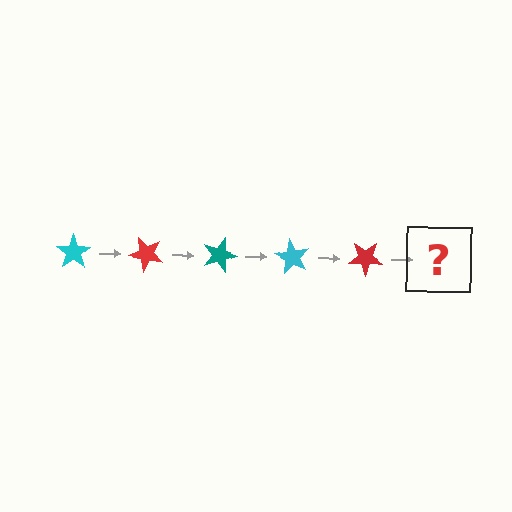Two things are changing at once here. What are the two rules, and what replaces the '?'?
The two rules are that it rotates 45 degrees each step and the color cycles through cyan, red, and teal. The '?' should be a teal star, rotated 225 degrees from the start.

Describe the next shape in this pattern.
It should be a teal star, rotated 225 degrees from the start.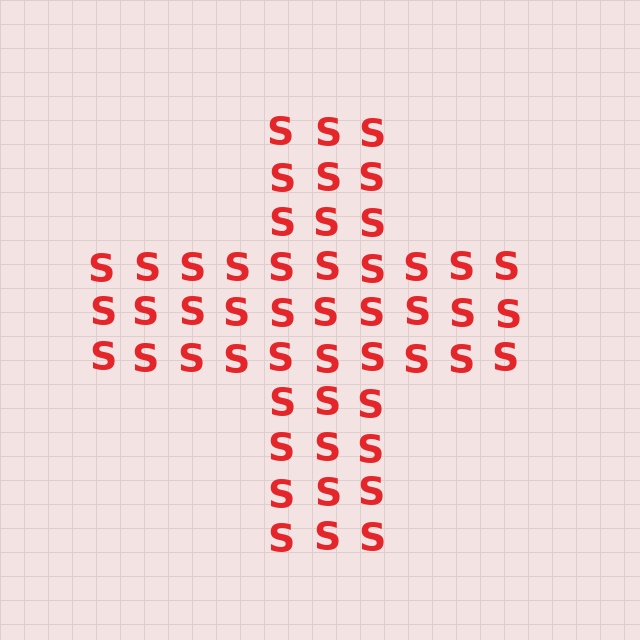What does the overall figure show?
The overall figure shows a cross.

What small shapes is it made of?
It is made of small letter S's.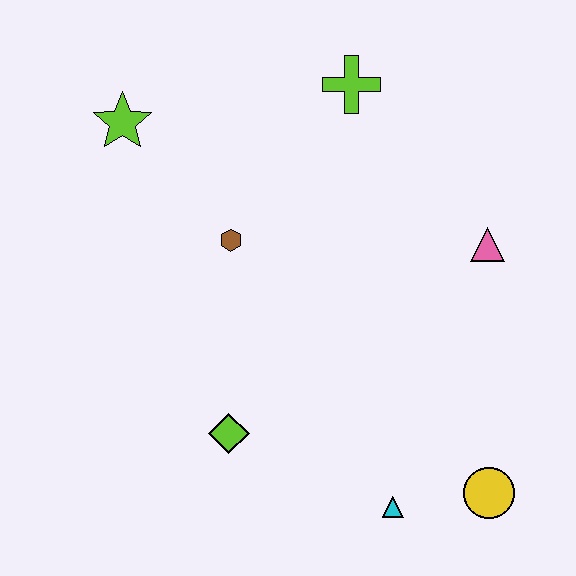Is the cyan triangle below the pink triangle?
Yes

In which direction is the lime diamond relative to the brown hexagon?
The lime diamond is below the brown hexagon.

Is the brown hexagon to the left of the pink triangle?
Yes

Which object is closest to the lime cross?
The brown hexagon is closest to the lime cross.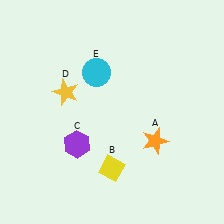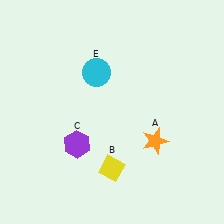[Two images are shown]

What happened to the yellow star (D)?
The yellow star (D) was removed in Image 2. It was in the top-left area of Image 1.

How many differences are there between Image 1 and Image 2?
There is 1 difference between the two images.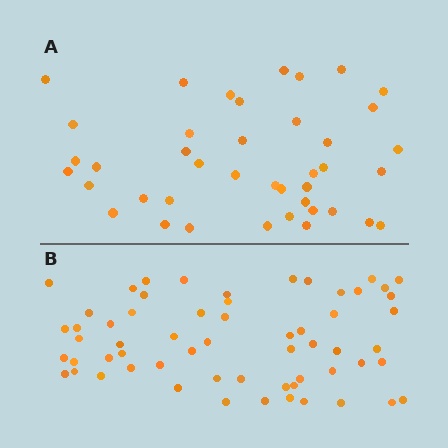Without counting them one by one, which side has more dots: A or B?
Region B (the bottom region) has more dots.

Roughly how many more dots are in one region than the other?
Region B has approximately 20 more dots than region A.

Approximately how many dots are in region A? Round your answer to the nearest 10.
About 40 dots. (The exact count is 41, which rounds to 40.)